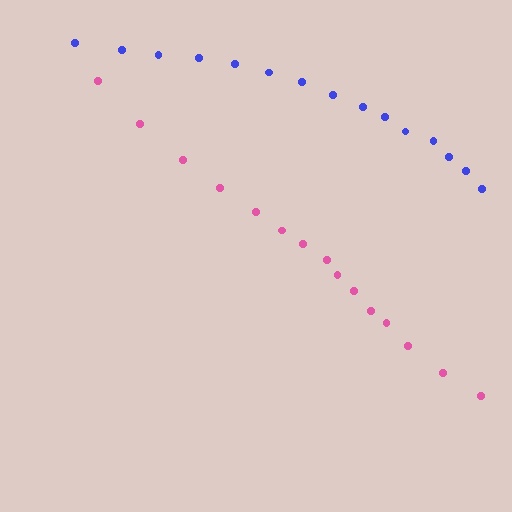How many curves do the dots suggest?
There are 2 distinct paths.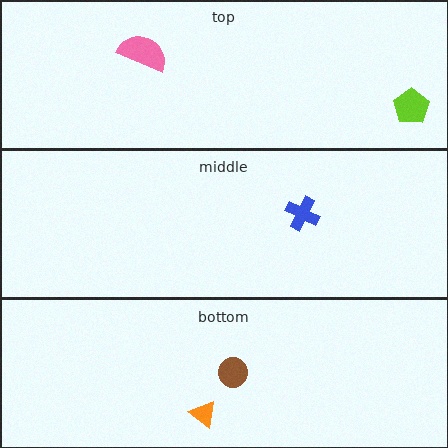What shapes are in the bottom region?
The orange triangle, the brown circle.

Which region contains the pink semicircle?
The top region.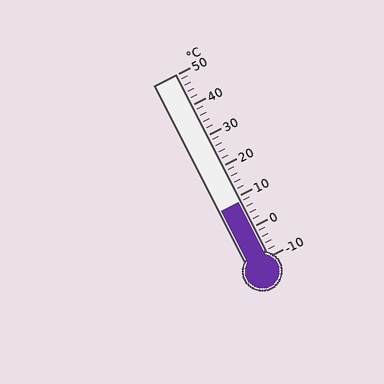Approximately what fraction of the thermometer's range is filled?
The thermometer is filled to approximately 30% of its range.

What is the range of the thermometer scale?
The thermometer scale ranges from -10°C to 50°C.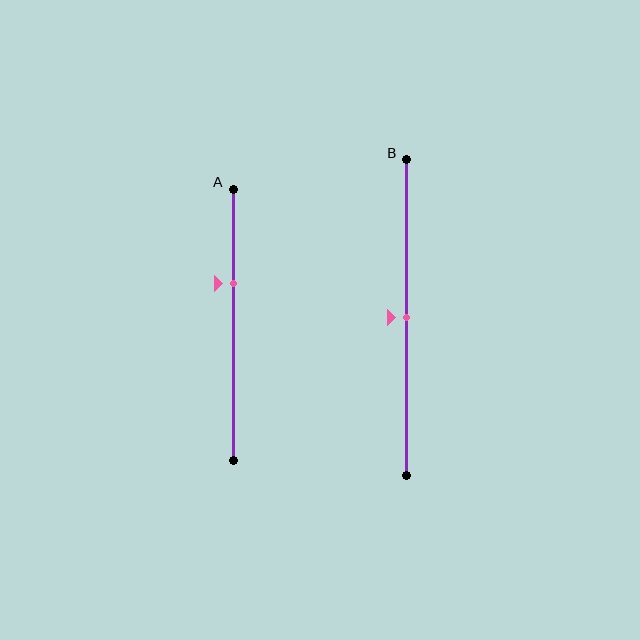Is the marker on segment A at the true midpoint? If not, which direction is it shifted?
No, the marker on segment A is shifted upward by about 15% of the segment length.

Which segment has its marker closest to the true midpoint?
Segment B has its marker closest to the true midpoint.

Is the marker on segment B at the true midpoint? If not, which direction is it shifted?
Yes, the marker on segment B is at the true midpoint.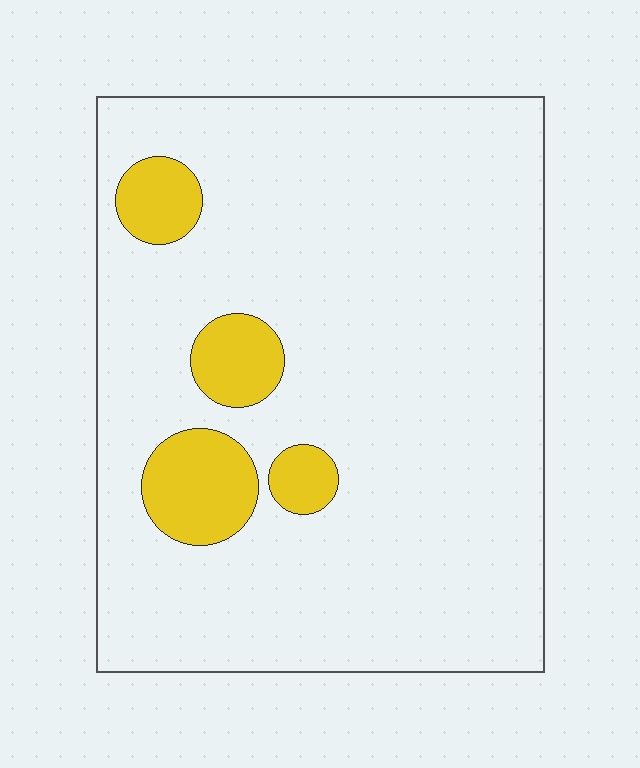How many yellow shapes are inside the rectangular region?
4.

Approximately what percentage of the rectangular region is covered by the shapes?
Approximately 10%.